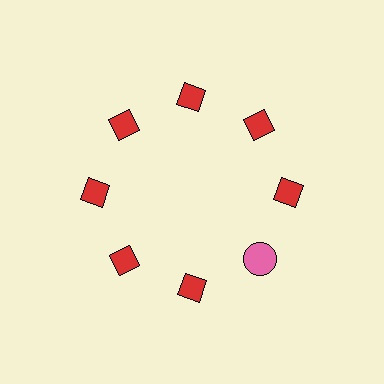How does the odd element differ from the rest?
It differs in both color (pink instead of red) and shape (circle instead of diamond).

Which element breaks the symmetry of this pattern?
The pink circle at roughly the 4 o'clock position breaks the symmetry. All other shapes are red diamonds.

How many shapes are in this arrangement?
There are 8 shapes arranged in a ring pattern.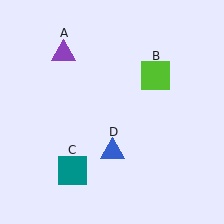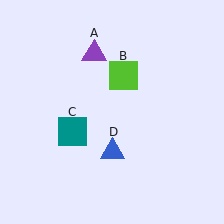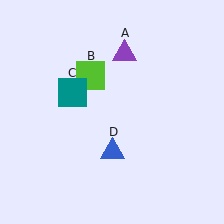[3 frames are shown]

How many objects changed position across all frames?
3 objects changed position: purple triangle (object A), lime square (object B), teal square (object C).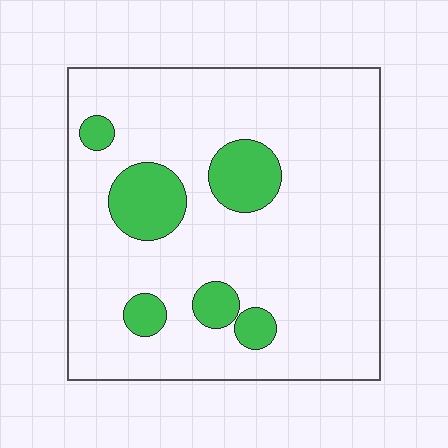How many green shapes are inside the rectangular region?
6.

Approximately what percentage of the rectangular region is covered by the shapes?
Approximately 15%.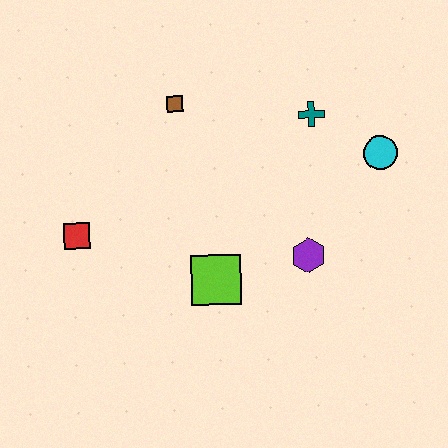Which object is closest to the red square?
The lime square is closest to the red square.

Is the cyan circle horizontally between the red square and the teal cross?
No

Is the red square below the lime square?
No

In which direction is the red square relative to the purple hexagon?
The red square is to the left of the purple hexagon.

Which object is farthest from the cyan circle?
The red square is farthest from the cyan circle.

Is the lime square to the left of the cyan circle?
Yes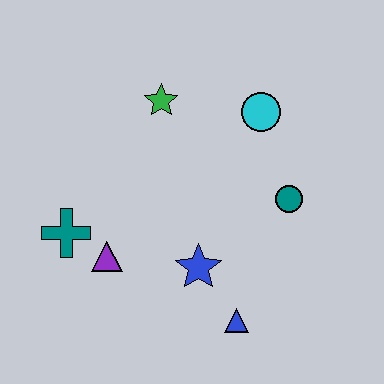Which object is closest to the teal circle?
The cyan circle is closest to the teal circle.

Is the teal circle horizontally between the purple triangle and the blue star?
No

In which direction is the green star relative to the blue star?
The green star is above the blue star.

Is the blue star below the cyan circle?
Yes